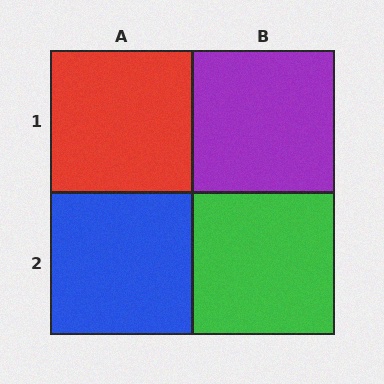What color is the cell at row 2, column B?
Green.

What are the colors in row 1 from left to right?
Red, purple.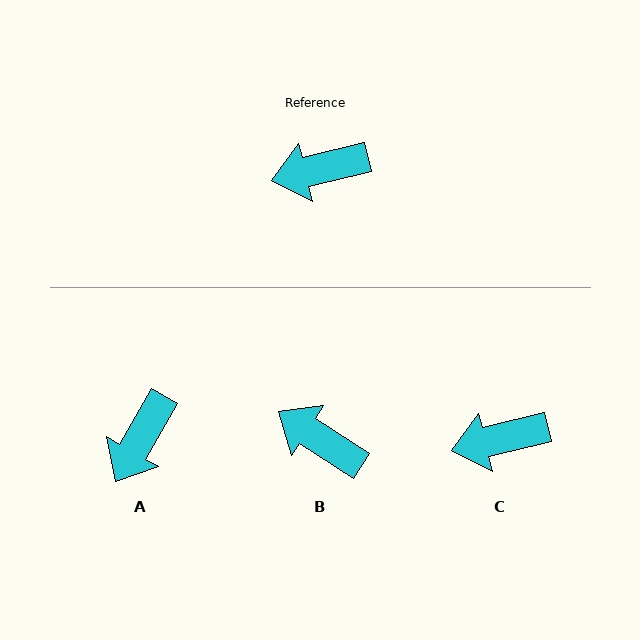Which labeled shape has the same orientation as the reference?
C.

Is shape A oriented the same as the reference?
No, it is off by about 47 degrees.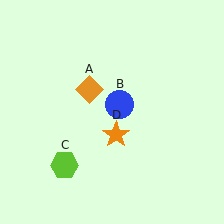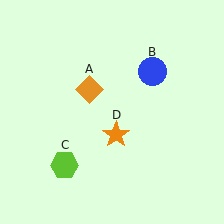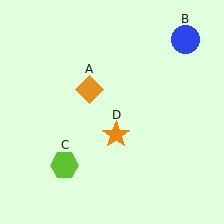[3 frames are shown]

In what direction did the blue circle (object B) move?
The blue circle (object B) moved up and to the right.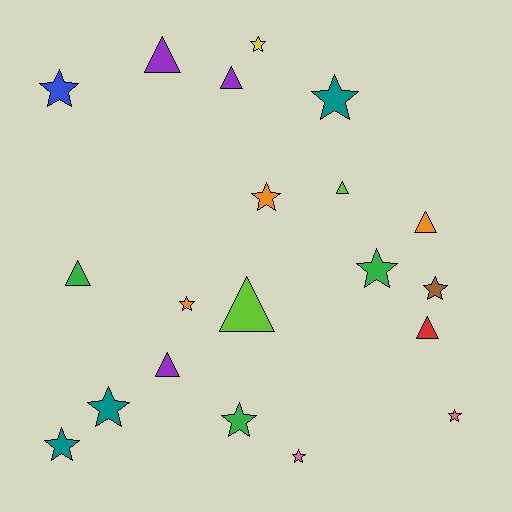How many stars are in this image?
There are 12 stars.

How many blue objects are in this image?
There is 1 blue object.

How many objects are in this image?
There are 20 objects.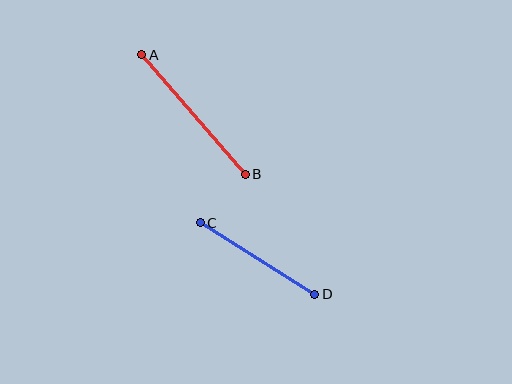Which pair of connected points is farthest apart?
Points A and B are farthest apart.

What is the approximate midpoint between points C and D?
The midpoint is at approximately (258, 258) pixels.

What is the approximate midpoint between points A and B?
The midpoint is at approximately (193, 115) pixels.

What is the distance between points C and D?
The distance is approximately 135 pixels.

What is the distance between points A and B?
The distance is approximately 159 pixels.